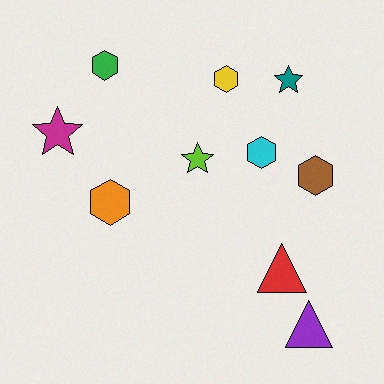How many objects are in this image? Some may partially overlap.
There are 10 objects.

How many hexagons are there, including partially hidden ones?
There are 5 hexagons.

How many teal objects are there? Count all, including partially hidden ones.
There is 1 teal object.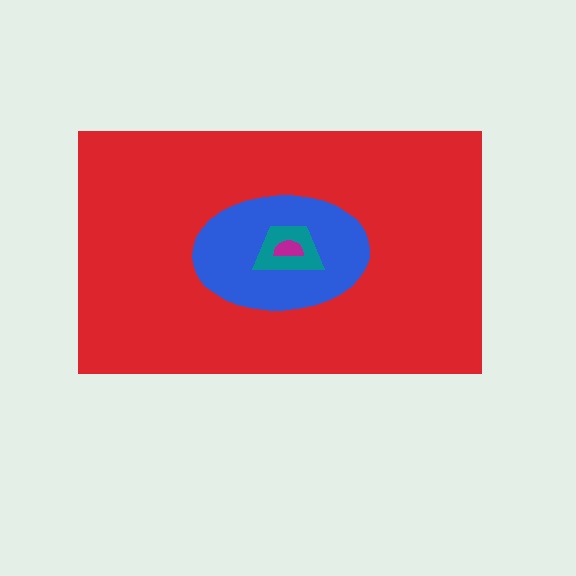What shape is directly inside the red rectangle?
The blue ellipse.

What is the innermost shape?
The magenta semicircle.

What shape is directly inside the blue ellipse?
The teal trapezoid.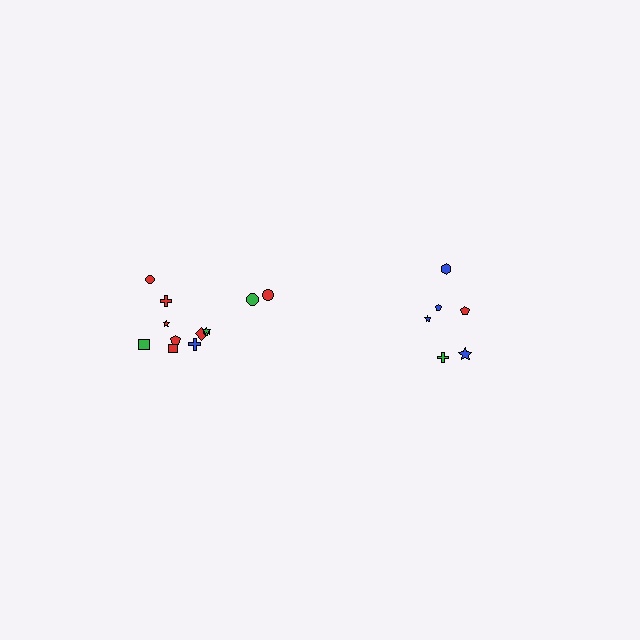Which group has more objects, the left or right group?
The left group.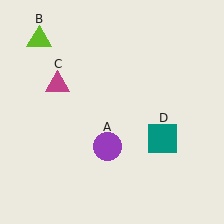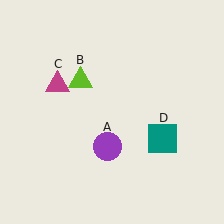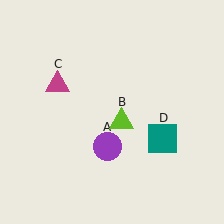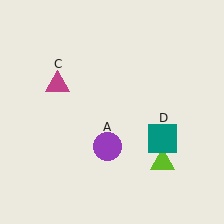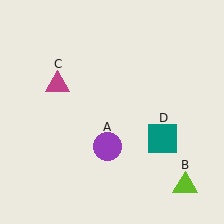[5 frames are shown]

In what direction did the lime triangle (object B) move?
The lime triangle (object B) moved down and to the right.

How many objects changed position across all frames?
1 object changed position: lime triangle (object B).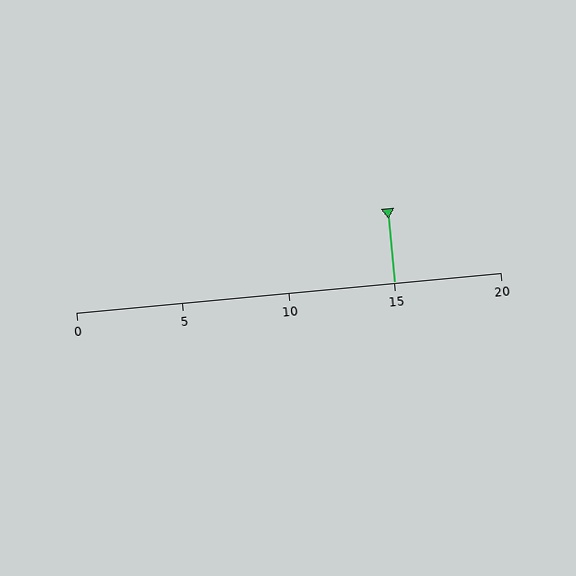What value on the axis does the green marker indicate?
The marker indicates approximately 15.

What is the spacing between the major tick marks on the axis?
The major ticks are spaced 5 apart.